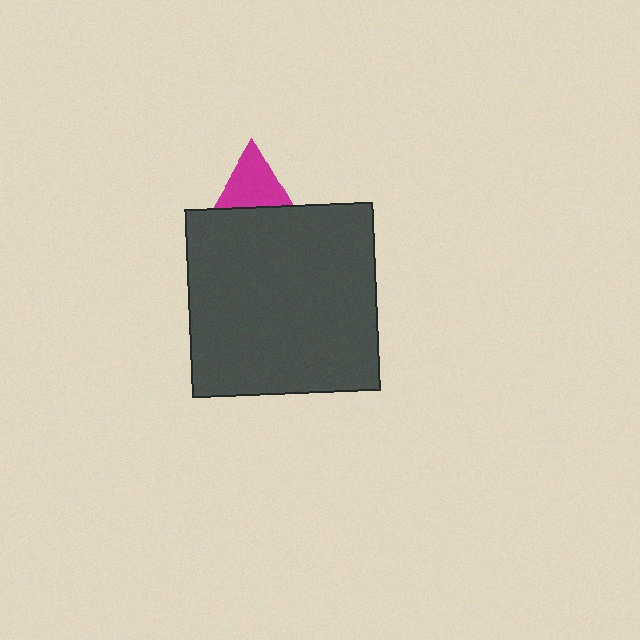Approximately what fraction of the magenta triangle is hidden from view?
Roughly 42% of the magenta triangle is hidden behind the dark gray square.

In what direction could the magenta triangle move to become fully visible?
The magenta triangle could move up. That would shift it out from behind the dark gray square entirely.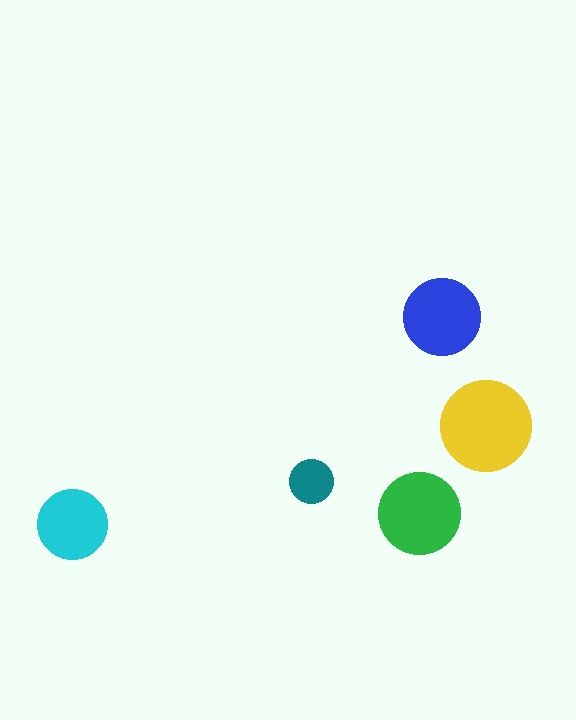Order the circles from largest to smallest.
the yellow one, the green one, the blue one, the cyan one, the teal one.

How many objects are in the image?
There are 5 objects in the image.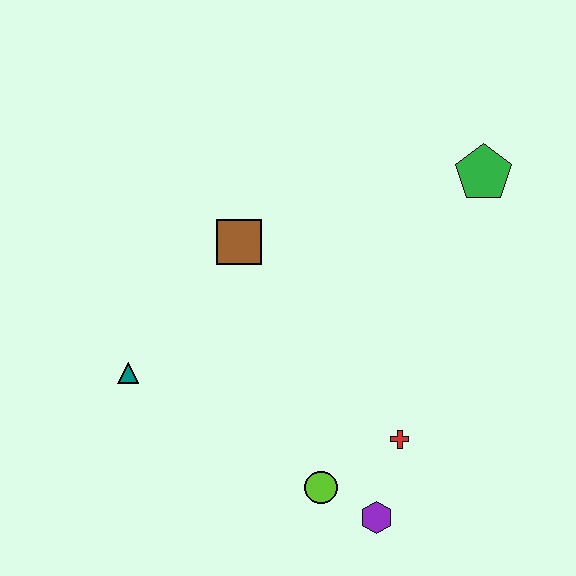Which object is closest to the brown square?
The teal triangle is closest to the brown square.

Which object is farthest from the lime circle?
The green pentagon is farthest from the lime circle.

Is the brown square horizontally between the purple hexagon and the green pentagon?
No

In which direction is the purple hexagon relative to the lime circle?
The purple hexagon is to the right of the lime circle.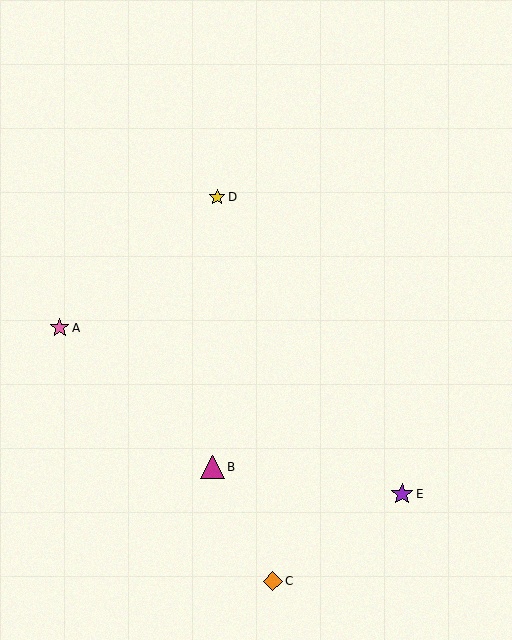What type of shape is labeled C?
Shape C is an orange diamond.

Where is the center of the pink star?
The center of the pink star is at (60, 328).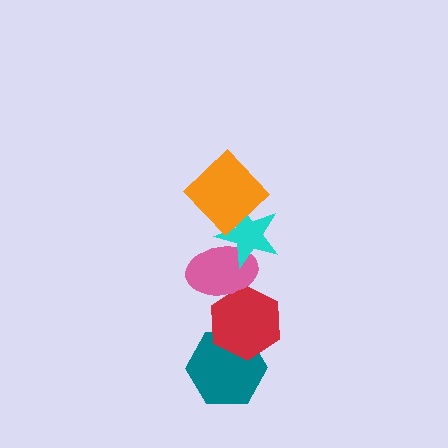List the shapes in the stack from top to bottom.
From top to bottom: the orange diamond, the cyan star, the pink ellipse, the red hexagon, the teal hexagon.